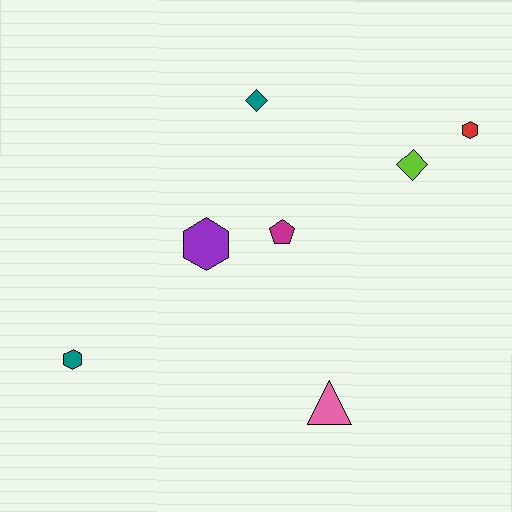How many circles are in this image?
There are no circles.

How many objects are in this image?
There are 7 objects.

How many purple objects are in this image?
There is 1 purple object.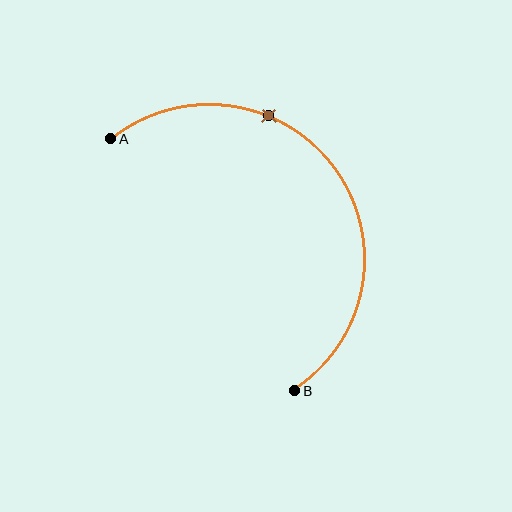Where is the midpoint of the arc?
The arc midpoint is the point on the curve farthest from the straight line joining A and B. It sits above and to the right of that line.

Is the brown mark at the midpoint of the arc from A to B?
No. The brown mark lies on the arc but is closer to endpoint A. The arc midpoint would be at the point on the curve equidistant along the arc from both A and B.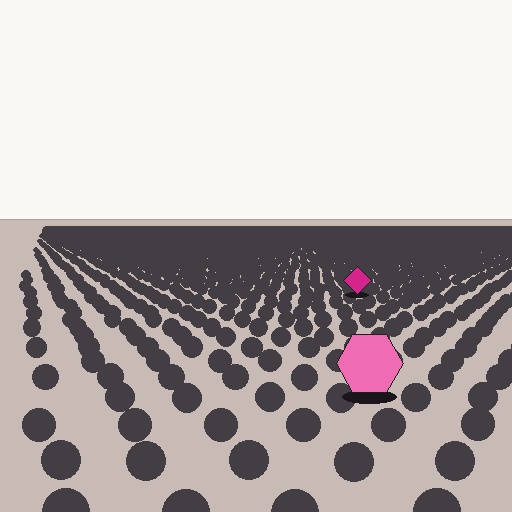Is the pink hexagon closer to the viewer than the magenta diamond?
Yes. The pink hexagon is closer — you can tell from the texture gradient: the ground texture is coarser near it.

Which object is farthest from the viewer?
The magenta diamond is farthest from the viewer. It appears smaller and the ground texture around it is denser.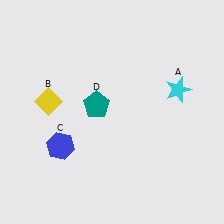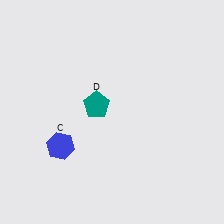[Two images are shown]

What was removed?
The yellow diamond (B), the cyan star (A) were removed in Image 2.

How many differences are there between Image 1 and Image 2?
There are 2 differences between the two images.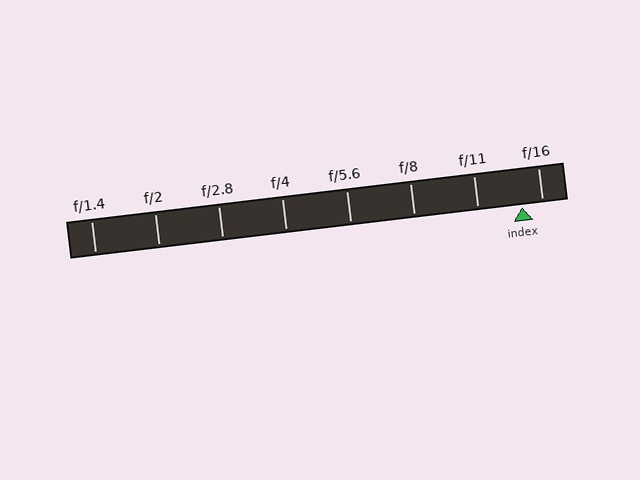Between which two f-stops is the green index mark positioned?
The index mark is between f/11 and f/16.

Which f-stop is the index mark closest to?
The index mark is closest to f/16.